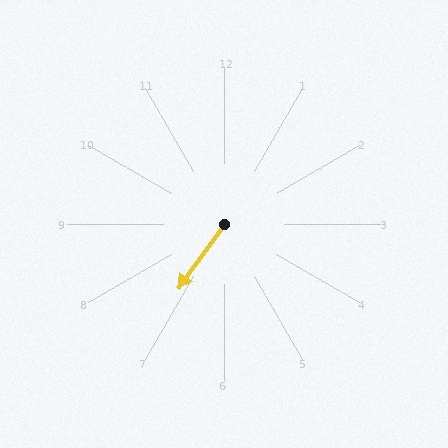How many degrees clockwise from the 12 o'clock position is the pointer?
Approximately 215 degrees.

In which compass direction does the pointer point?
Southwest.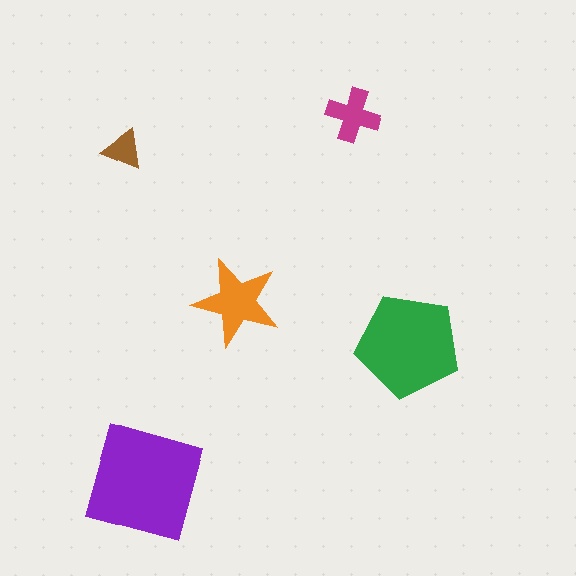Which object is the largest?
The purple square.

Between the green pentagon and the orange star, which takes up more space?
The green pentagon.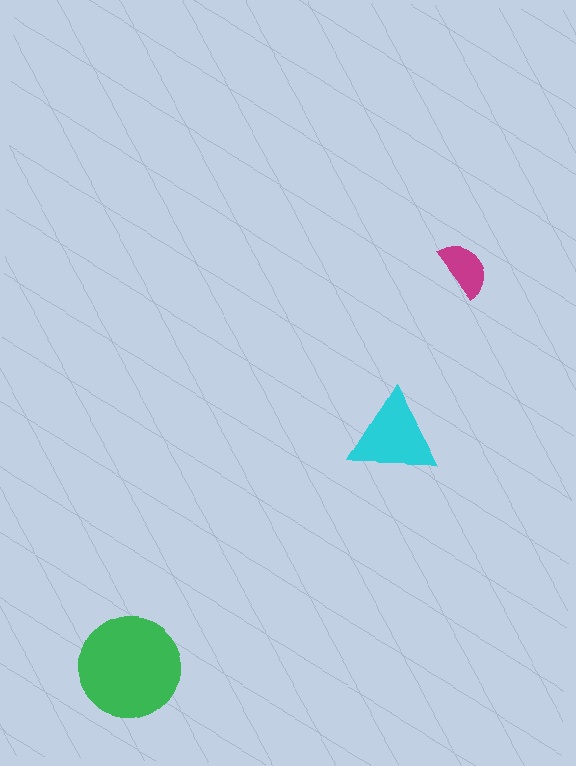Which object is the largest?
The green circle.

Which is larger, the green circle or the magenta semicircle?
The green circle.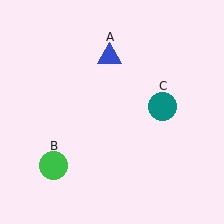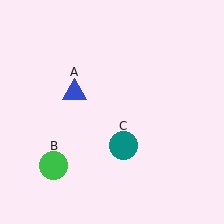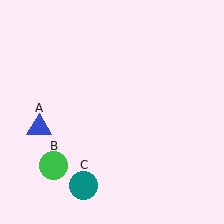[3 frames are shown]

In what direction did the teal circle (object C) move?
The teal circle (object C) moved down and to the left.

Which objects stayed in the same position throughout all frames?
Green circle (object B) remained stationary.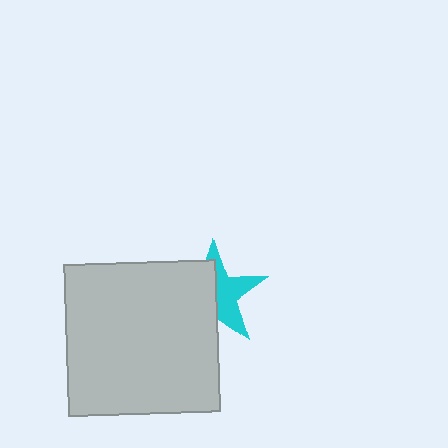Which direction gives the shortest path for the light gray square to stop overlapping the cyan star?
Moving left gives the shortest separation.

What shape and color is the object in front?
The object in front is a light gray square.